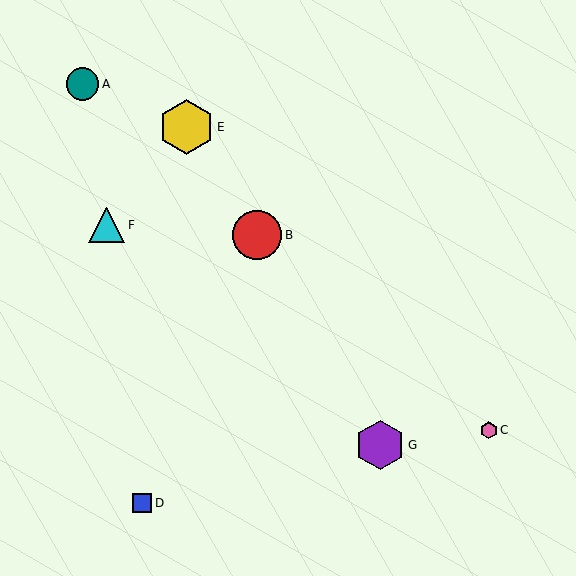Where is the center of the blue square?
The center of the blue square is at (142, 503).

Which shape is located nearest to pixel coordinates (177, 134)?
The yellow hexagon (labeled E) at (186, 127) is nearest to that location.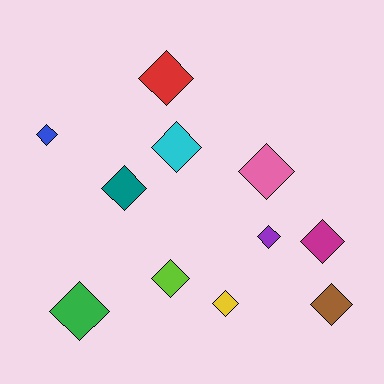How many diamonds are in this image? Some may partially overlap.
There are 11 diamonds.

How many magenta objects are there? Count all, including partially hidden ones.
There is 1 magenta object.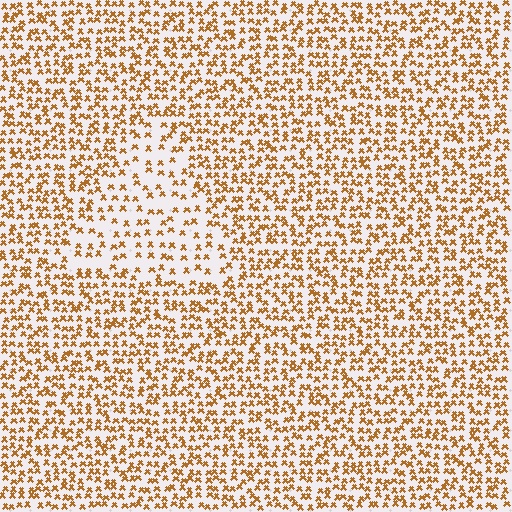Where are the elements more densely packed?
The elements are more densely packed outside the triangle boundary.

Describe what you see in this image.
The image contains small brown elements arranged at two different densities. A triangle-shaped region is visible where the elements are less densely packed than the surrounding area.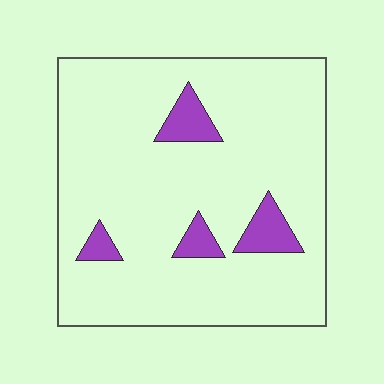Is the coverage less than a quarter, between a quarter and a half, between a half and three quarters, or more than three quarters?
Less than a quarter.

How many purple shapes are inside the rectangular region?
4.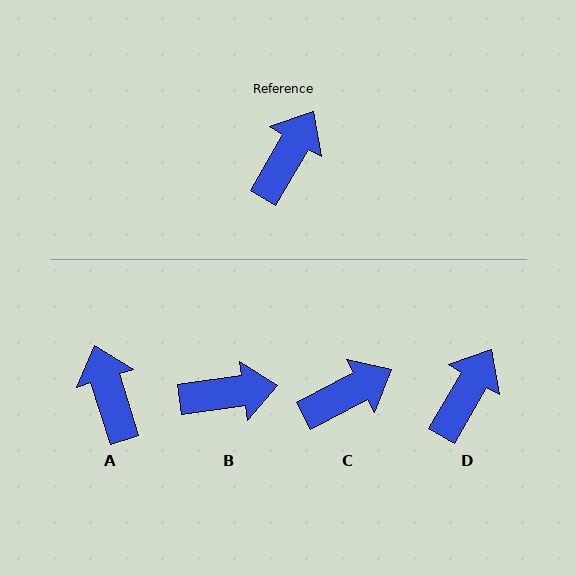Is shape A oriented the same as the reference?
No, it is off by about 48 degrees.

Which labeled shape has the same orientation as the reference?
D.